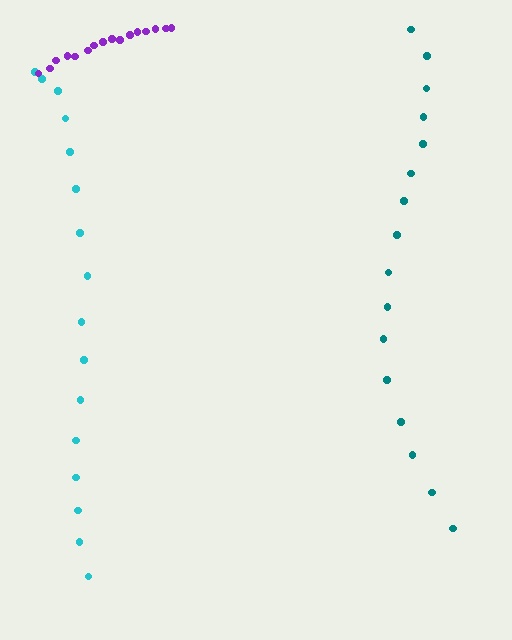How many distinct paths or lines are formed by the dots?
There are 3 distinct paths.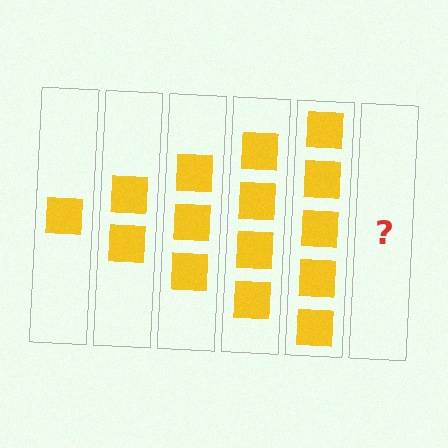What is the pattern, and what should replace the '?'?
The pattern is that each step adds one more square. The '?' should be 6 squares.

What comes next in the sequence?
The next element should be 6 squares.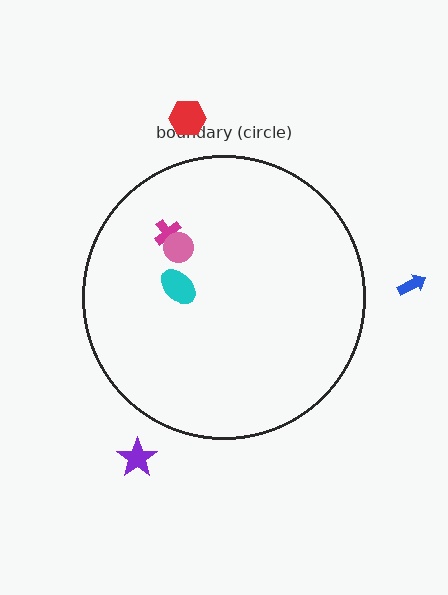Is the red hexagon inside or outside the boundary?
Outside.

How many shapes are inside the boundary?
3 inside, 3 outside.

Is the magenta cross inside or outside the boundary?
Inside.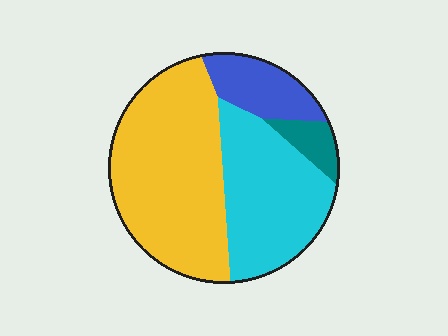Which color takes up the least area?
Teal, at roughly 5%.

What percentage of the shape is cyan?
Cyan covers roughly 35% of the shape.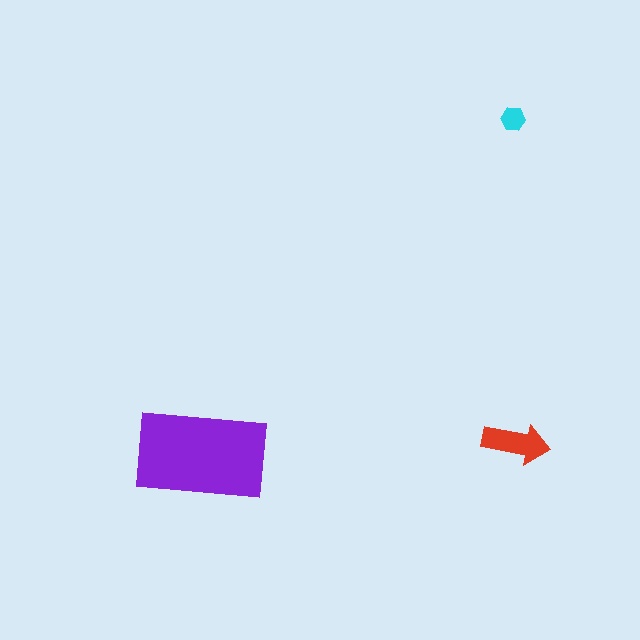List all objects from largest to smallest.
The purple rectangle, the red arrow, the cyan hexagon.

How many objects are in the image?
There are 3 objects in the image.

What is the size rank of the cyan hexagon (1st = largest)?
3rd.